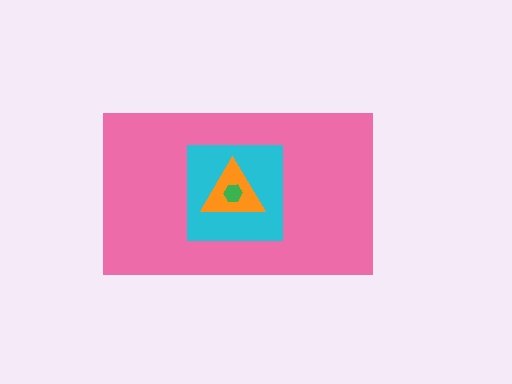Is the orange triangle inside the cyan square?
Yes.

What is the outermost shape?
The pink rectangle.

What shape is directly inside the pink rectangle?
The cyan square.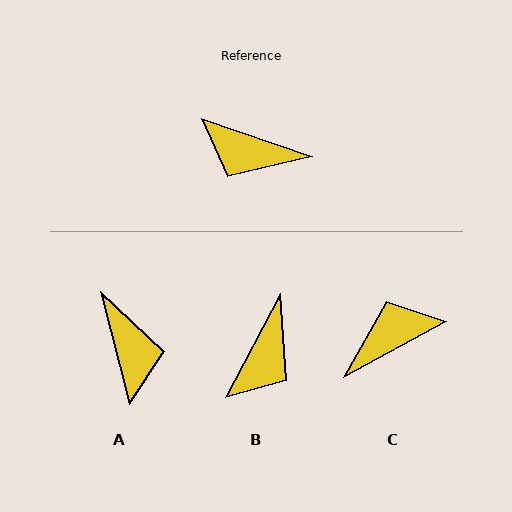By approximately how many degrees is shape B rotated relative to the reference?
Approximately 81 degrees counter-clockwise.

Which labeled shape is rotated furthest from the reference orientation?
C, about 133 degrees away.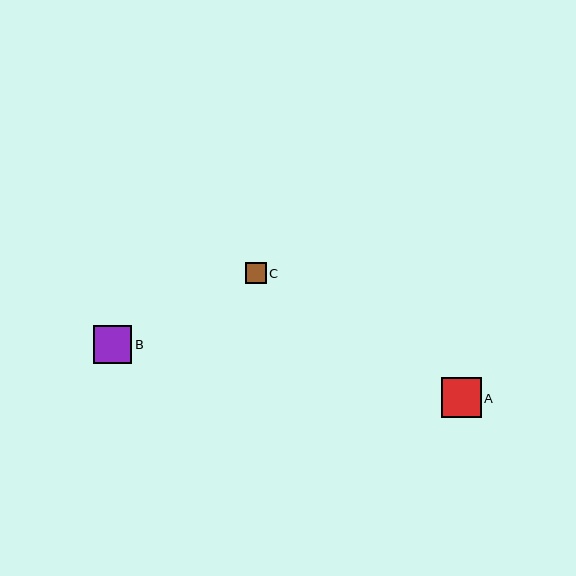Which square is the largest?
Square A is the largest with a size of approximately 40 pixels.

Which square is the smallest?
Square C is the smallest with a size of approximately 21 pixels.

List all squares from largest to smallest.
From largest to smallest: A, B, C.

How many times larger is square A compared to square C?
Square A is approximately 1.9 times the size of square C.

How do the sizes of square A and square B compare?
Square A and square B are approximately the same size.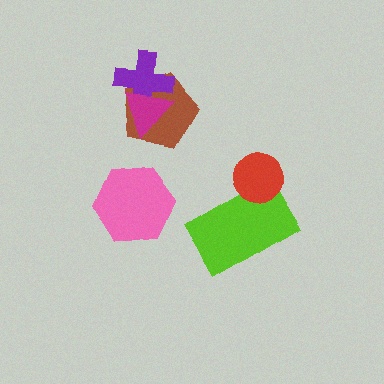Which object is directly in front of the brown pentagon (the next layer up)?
The purple cross is directly in front of the brown pentagon.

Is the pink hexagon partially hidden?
No, no other shape covers it.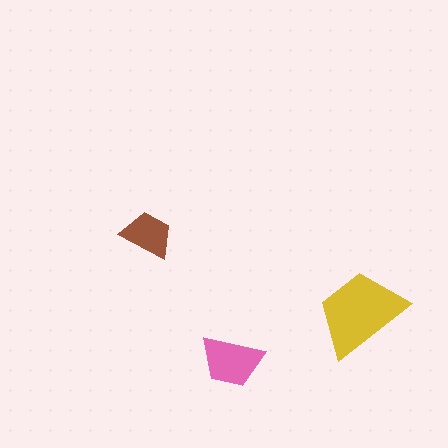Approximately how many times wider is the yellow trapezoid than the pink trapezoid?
About 1.5 times wider.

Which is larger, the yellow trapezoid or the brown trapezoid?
The yellow one.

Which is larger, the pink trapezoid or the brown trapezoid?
The pink one.